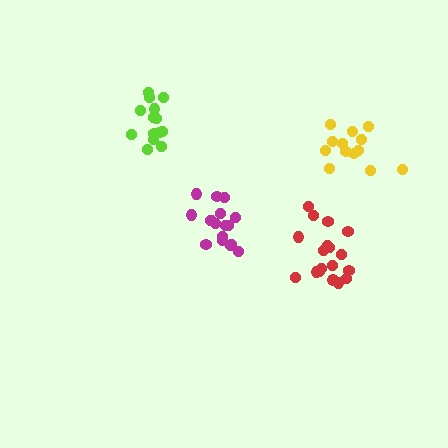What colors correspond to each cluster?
The clusters are colored: yellow, red, magenta, lime.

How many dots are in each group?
Group 1: 13 dots, Group 2: 18 dots, Group 3: 17 dots, Group 4: 14 dots (62 total).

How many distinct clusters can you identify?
There are 4 distinct clusters.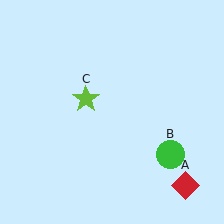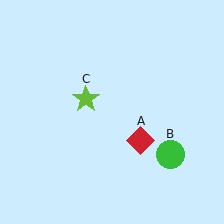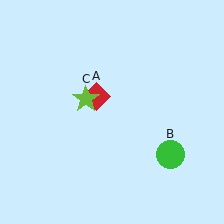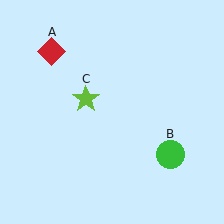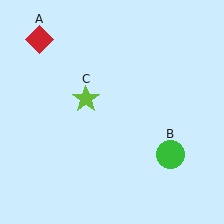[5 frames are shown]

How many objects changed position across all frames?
1 object changed position: red diamond (object A).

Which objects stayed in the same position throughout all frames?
Green circle (object B) and lime star (object C) remained stationary.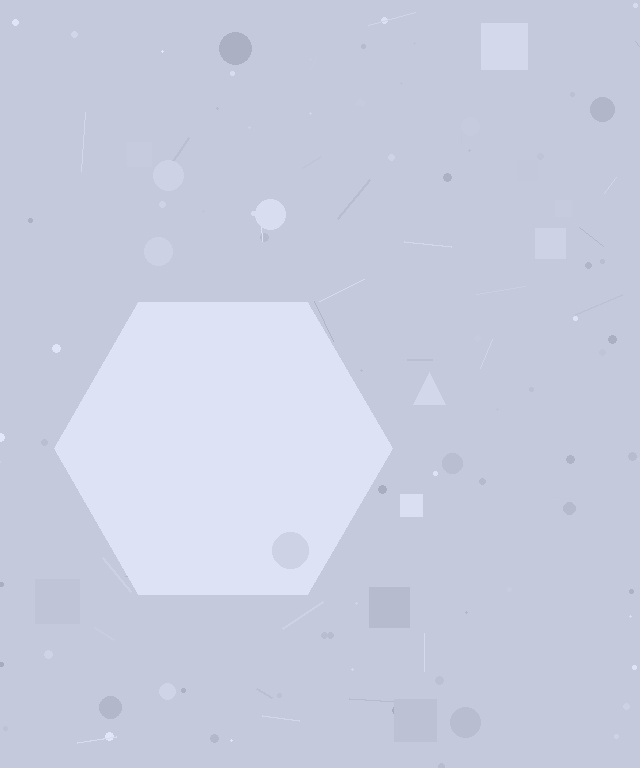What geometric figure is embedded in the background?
A hexagon is embedded in the background.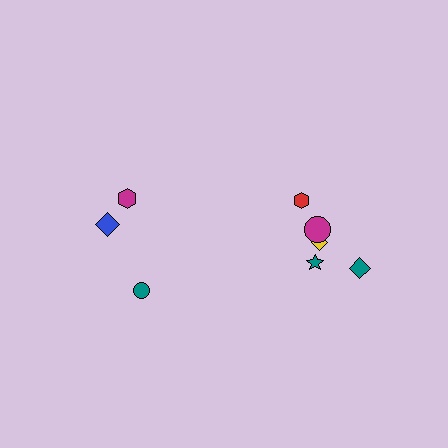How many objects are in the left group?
There are 3 objects.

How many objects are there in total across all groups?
There are 8 objects.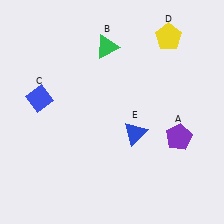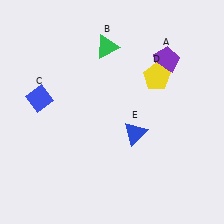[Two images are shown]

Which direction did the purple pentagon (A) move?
The purple pentagon (A) moved up.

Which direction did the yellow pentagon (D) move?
The yellow pentagon (D) moved down.